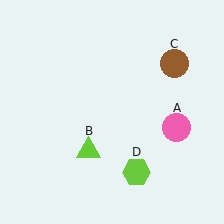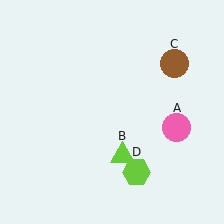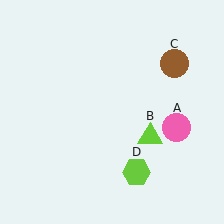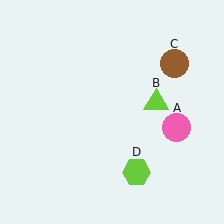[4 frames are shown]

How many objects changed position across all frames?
1 object changed position: lime triangle (object B).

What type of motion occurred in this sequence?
The lime triangle (object B) rotated counterclockwise around the center of the scene.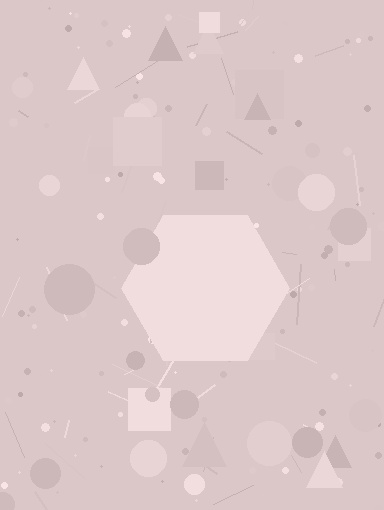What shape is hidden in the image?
A hexagon is hidden in the image.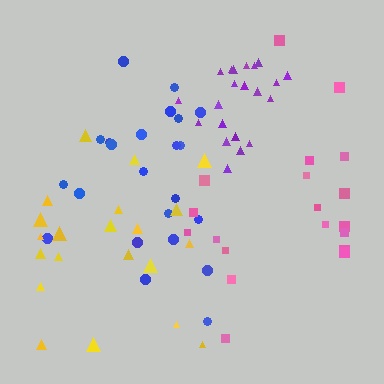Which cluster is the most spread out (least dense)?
Pink.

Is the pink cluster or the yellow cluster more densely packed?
Yellow.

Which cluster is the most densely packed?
Purple.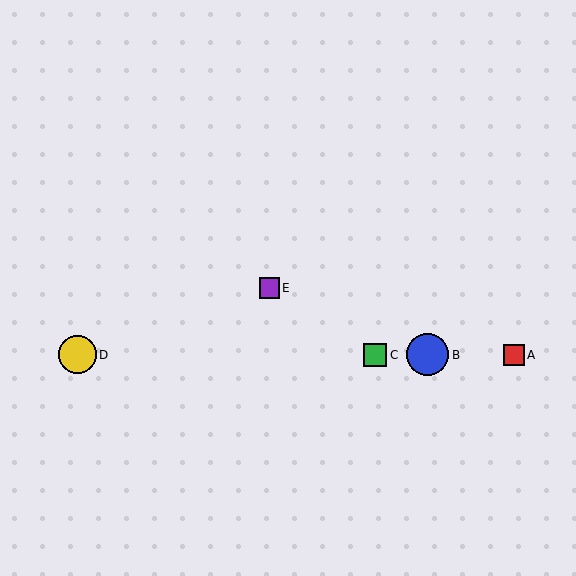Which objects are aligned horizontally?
Objects A, B, C, D are aligned horizontally.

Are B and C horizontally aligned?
Yes, both are at y≈355.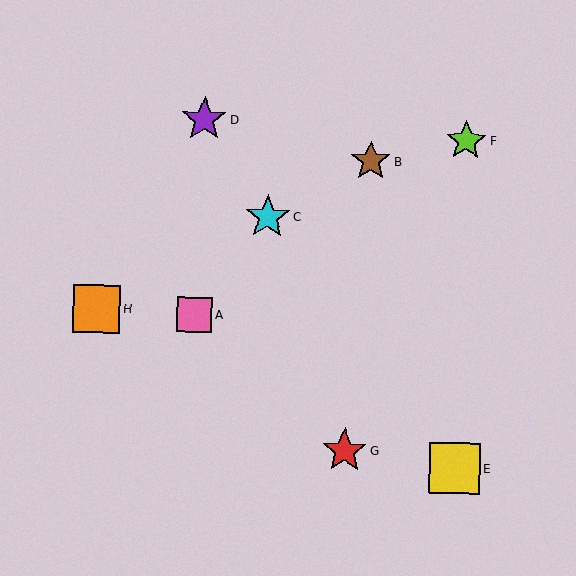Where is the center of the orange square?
The center of the orange square is at (97, 309).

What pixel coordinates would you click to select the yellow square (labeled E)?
Click at (454, 468) to select the yellow square E.